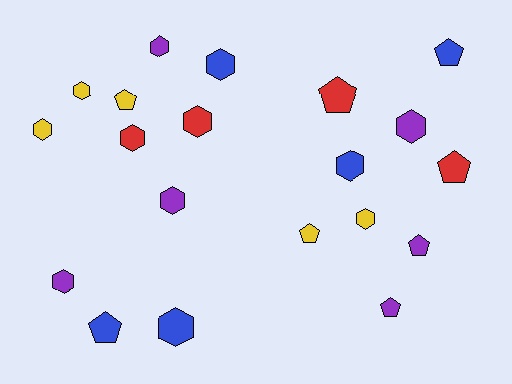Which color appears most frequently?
Purple, with 6 objects.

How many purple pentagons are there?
There are 2 purple pentagons.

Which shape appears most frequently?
Hexagon, with 12 objects.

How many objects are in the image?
There are 20 objects.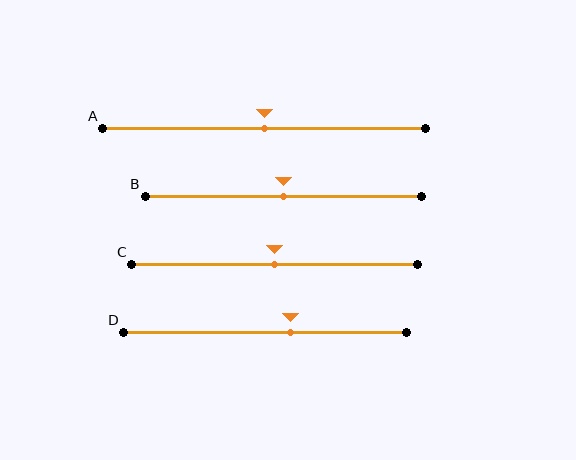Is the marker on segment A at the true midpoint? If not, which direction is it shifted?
Yes, the marker on segment A is at the true midpoint.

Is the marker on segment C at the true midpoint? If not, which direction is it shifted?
Yes, the marker on segment C is at the true midpoint.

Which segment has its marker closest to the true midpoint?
Segment A has its marker closest to the true midpoint.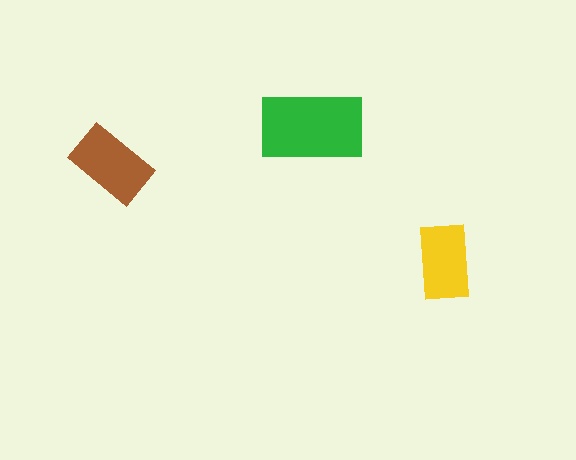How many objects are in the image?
There are 3 objects in the image.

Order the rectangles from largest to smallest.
the green one, the brown one, the yellow one.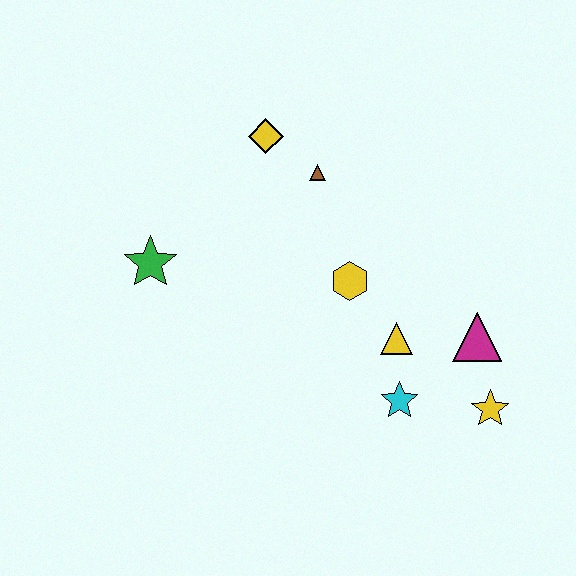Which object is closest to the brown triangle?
The yellow diamond is closest to the brown triangle.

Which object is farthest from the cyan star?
The yellow diamond is farthest from the cyan star.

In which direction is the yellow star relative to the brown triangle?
The yellow star is below the brown triangle.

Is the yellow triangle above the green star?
No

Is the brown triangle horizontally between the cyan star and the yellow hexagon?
No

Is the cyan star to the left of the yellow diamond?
No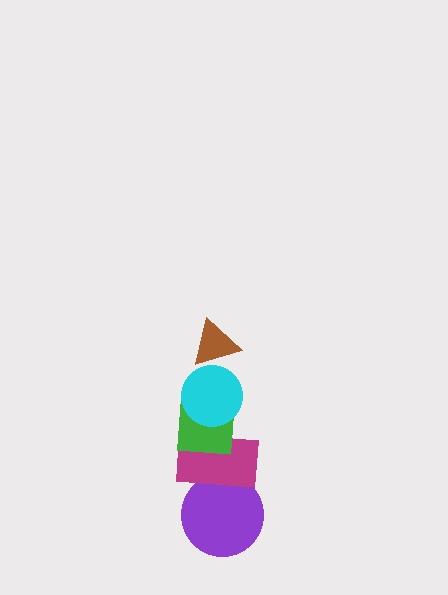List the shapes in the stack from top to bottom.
From top to bottom: the brown triangle, the cyan circle, the green square, the magenta rectangle, the purple circle.